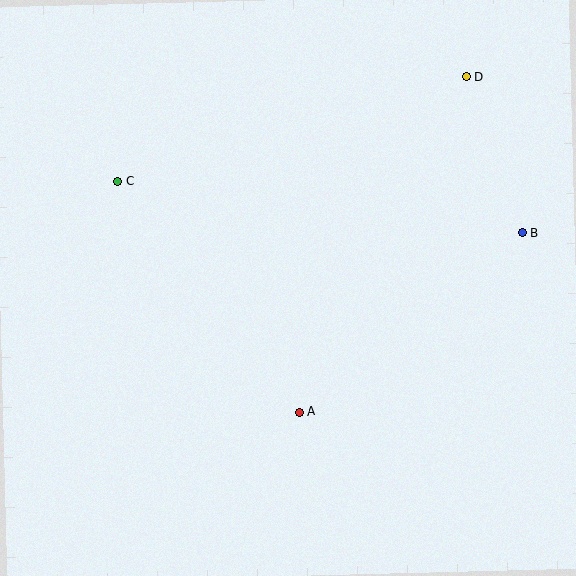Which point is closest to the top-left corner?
Point C is closest to the top-left corner.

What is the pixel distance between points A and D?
The distance between A and D is 374 pixels.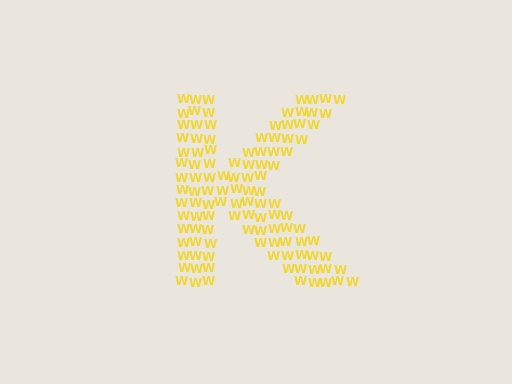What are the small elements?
The small elements are letter W's.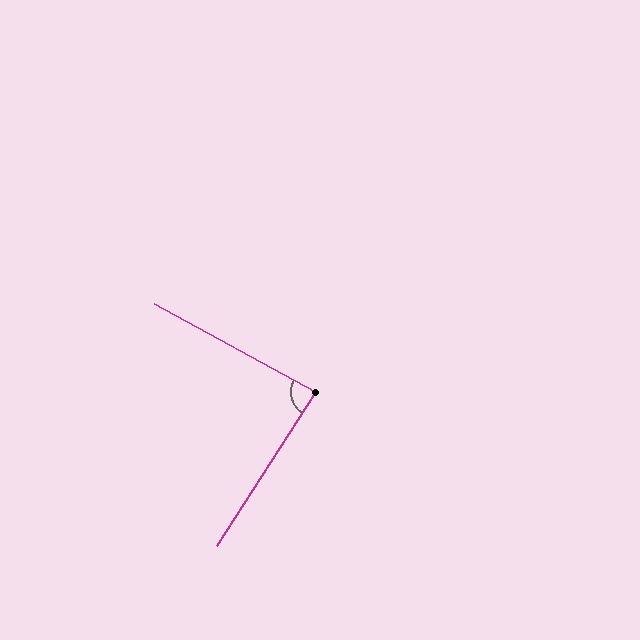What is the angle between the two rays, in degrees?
Approximately 86 degrees.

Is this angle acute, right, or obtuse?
It is approximately a right angle.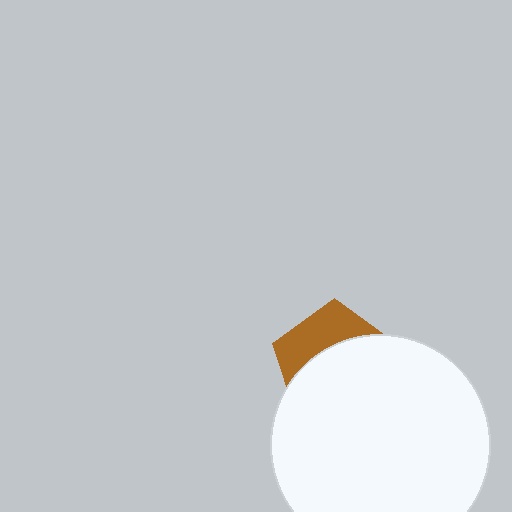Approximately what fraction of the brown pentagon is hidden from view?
Roughly 65% of the brown pentagon is hidden behind the white circle.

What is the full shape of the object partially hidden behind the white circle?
The partially hidden object is a brown pentagon.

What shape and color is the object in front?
The object in front is a white circle.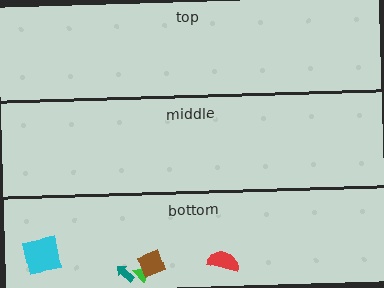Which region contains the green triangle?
The bottom region.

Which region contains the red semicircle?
The bottom region.